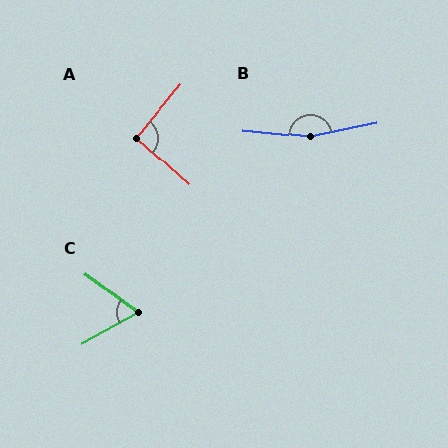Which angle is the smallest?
C, at approximately 65 degrees.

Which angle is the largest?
B, at approximately 163 degrees.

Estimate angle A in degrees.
Approximately 92 degrees.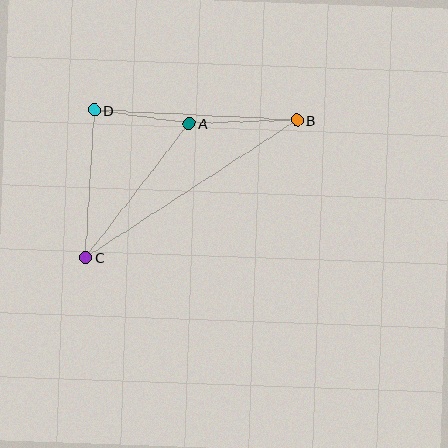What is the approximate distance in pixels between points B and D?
The distance between B and D is approximately 203 pixels.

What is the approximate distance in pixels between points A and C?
The distance between A and C is approximately 169 pixels.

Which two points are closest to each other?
Points A and D are closest to each other.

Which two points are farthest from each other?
Points B and C are farthest from each other.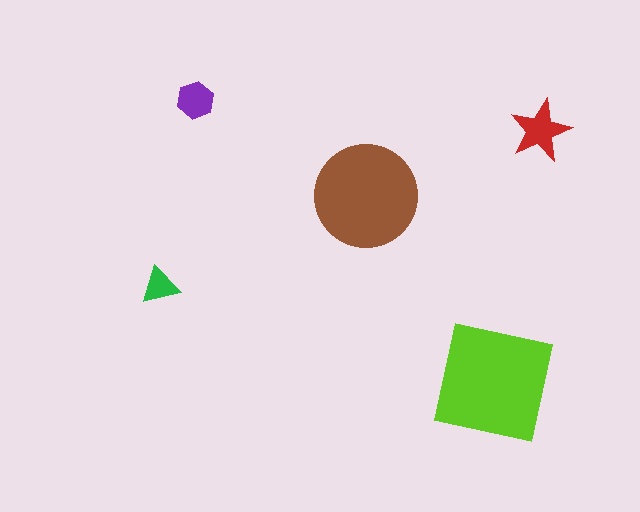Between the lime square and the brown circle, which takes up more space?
The lime square.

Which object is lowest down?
The lime square is bottommost.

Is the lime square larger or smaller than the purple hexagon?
Larger.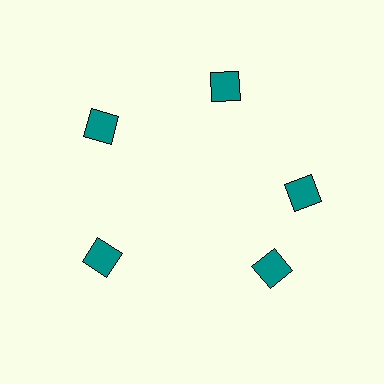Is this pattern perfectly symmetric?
No. The 5 teal diamonds are arranged in a ring, but one element near the 5 o'clock position is rotated out of alignment along the ring, breaking the 5-fold rotational symmetry.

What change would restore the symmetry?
The symmetry would be restored by rotating it back into even spacing with its neighbors so that all 5 diamonds sit at equal angles and equal distance from the center.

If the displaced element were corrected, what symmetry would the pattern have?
It would have 5-fold rotational symmetry — the pattern would map onto itself every 72 degrees.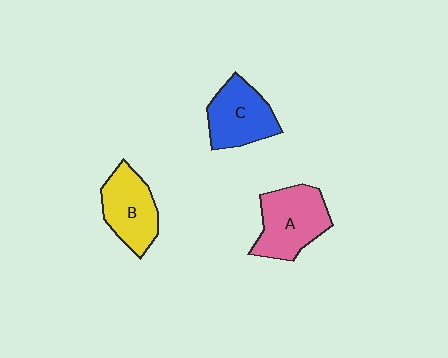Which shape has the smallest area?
Shape B (yellow).